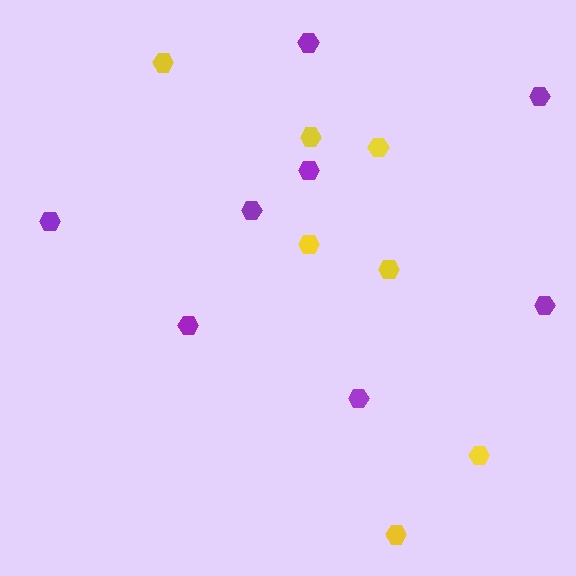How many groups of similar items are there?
There are 2 groups: one group of purple hexagons (8) and one group of yellow hexagons (7).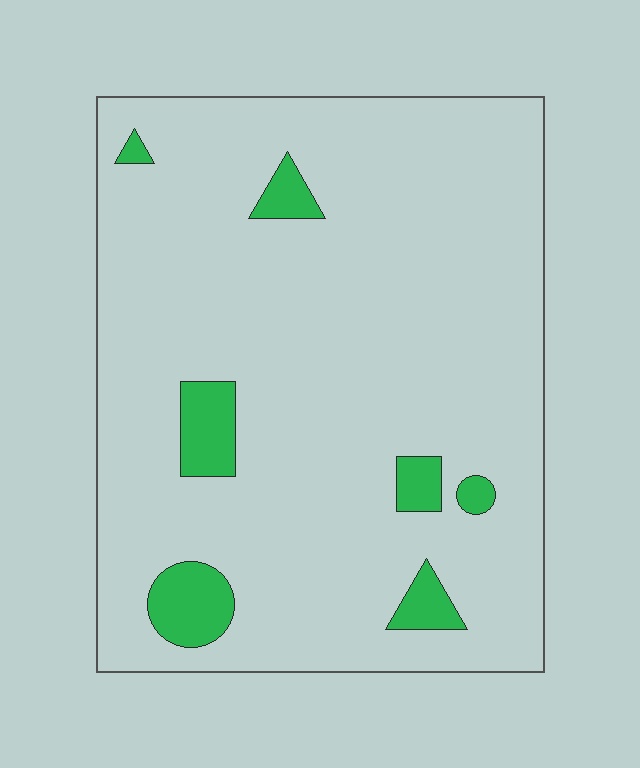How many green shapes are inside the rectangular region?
7.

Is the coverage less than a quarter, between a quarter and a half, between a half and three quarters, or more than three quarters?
Less than a quarter.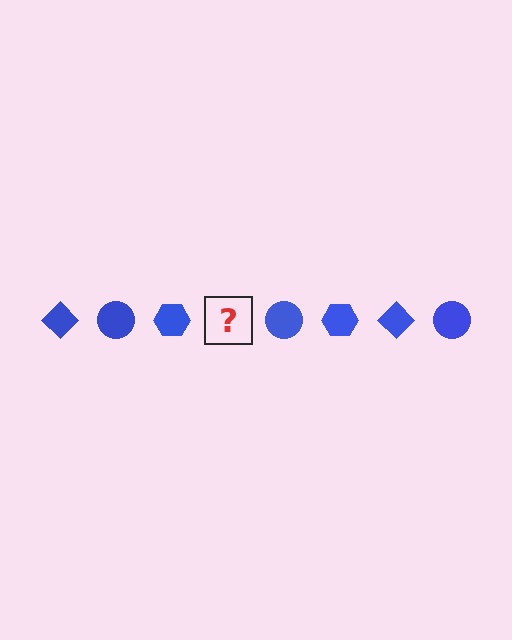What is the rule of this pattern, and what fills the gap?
The rule is that the pattern cycles through diamond, circle, hexagon shapes in blue. The gap should be filled with a blue diamond.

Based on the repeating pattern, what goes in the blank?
The blank should be a blue diamond.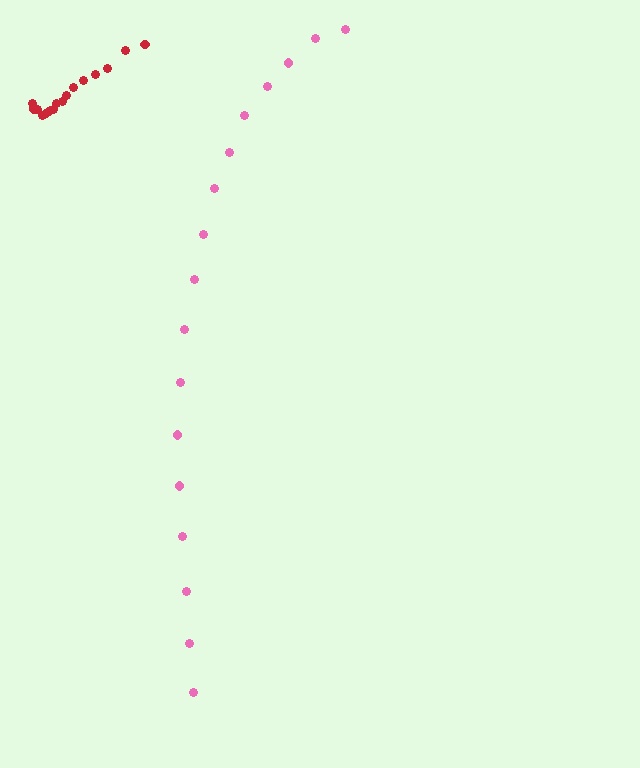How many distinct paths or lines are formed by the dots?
There are 2 distinct paths.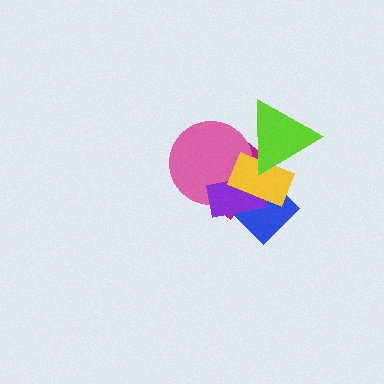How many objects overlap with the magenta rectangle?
5 objects overlap with the magenta rectangle.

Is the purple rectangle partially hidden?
Yes, it is partially covered by another shape.